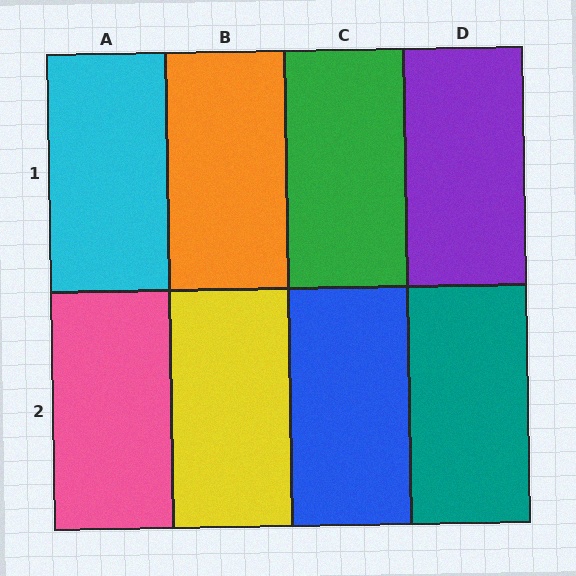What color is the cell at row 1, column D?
Purple.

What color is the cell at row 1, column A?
Cyan.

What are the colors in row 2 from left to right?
Pink, yellow, blue, teal.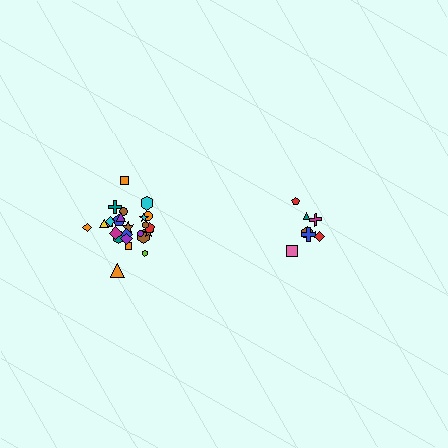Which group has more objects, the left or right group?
The left group.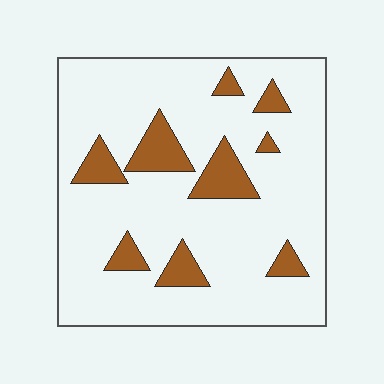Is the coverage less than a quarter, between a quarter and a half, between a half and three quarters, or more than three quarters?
Less than a quarter.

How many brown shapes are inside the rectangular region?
9.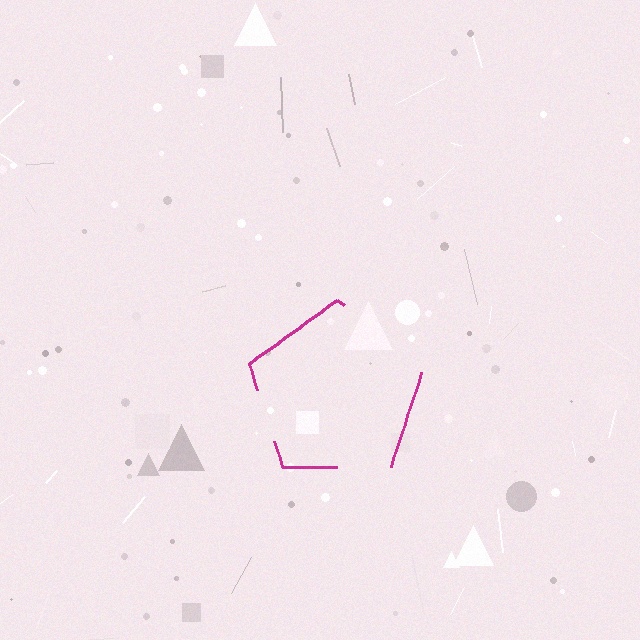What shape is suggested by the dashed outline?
The dashed outline suggests a pentagon.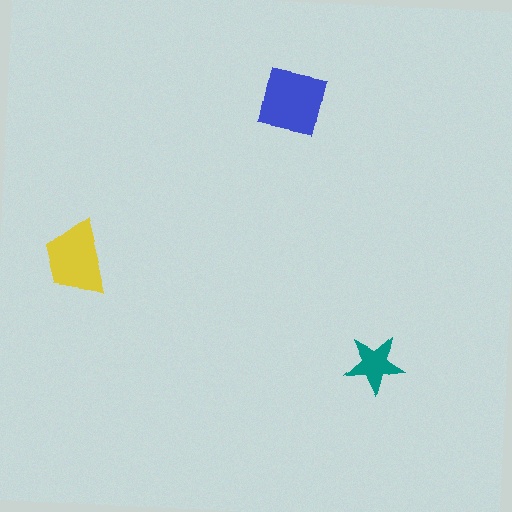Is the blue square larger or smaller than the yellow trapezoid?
Larger.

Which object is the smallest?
The teal star.